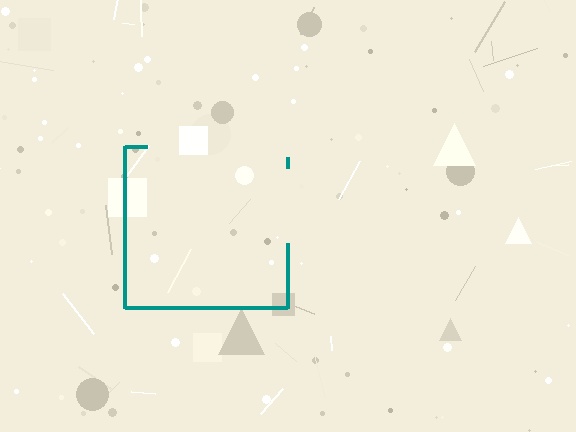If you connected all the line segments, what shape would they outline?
They would outline a square.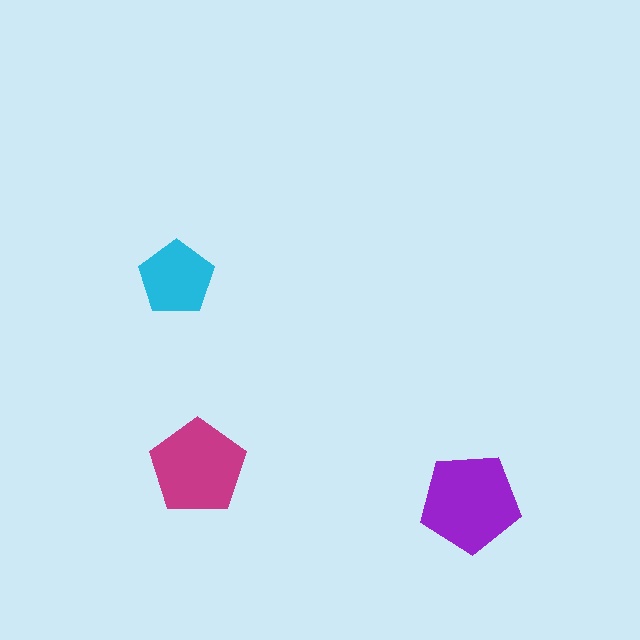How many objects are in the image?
There are 3 objects in the image.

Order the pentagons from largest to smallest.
the purple one, the magenta one, the cyan one.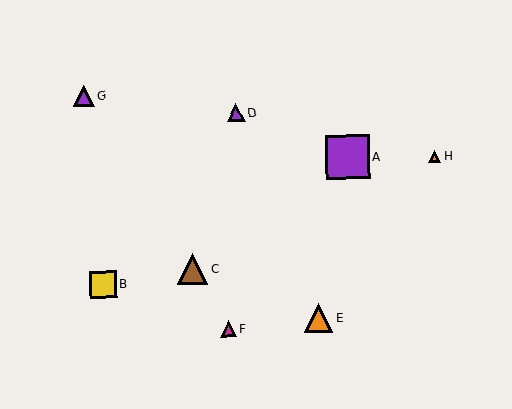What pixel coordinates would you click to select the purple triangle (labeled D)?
Click at (236, 113) to select the purple triangle D.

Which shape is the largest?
The purple square (labeled A) is the largest.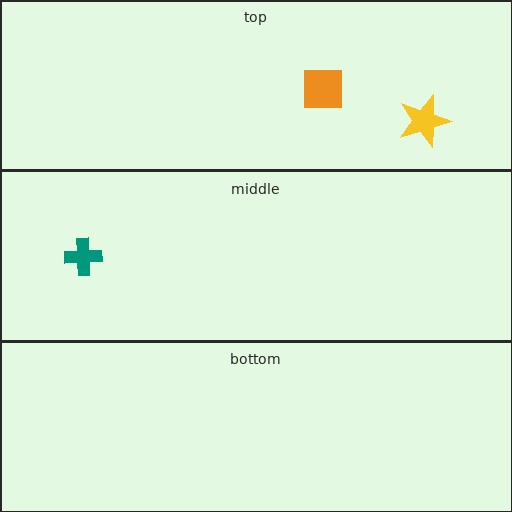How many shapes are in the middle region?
1.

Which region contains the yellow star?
The top region.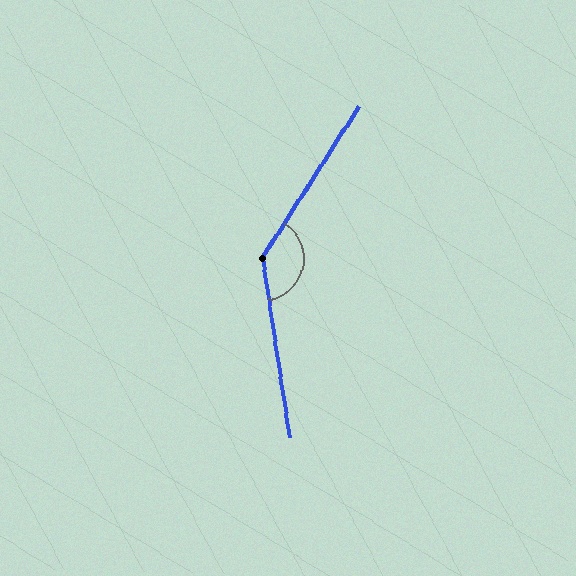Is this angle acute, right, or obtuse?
It is obtuse.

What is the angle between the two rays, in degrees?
Approximately 139 degrees.